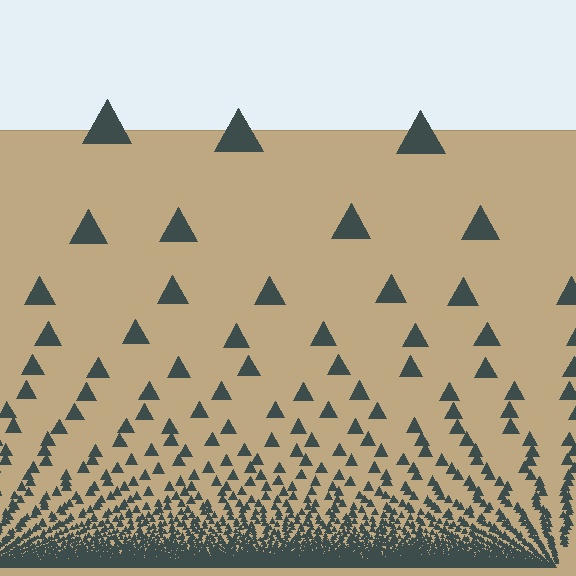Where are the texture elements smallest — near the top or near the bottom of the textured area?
Near the bottom.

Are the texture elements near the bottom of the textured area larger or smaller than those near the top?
Smaller. The gradient is inverted — elements near the bottom are smaller and denser.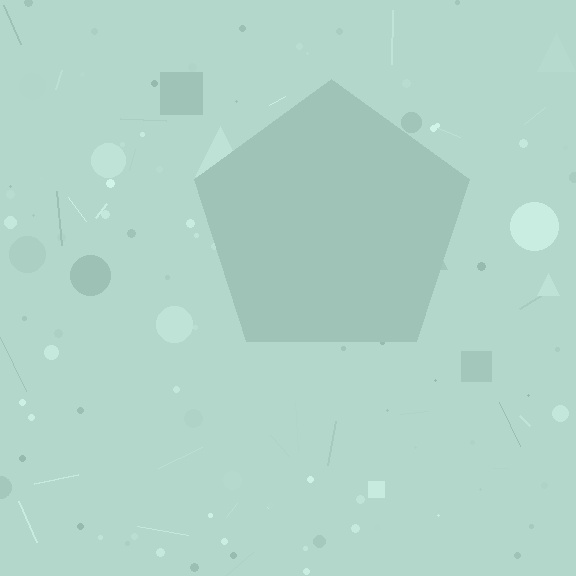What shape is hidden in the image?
A pentagon is hidden in the image.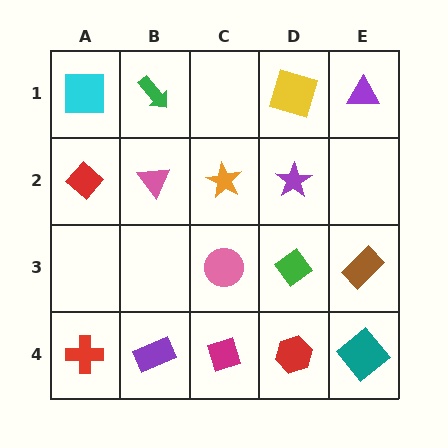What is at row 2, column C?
An orange star.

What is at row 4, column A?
A red cross.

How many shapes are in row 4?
5 shapes.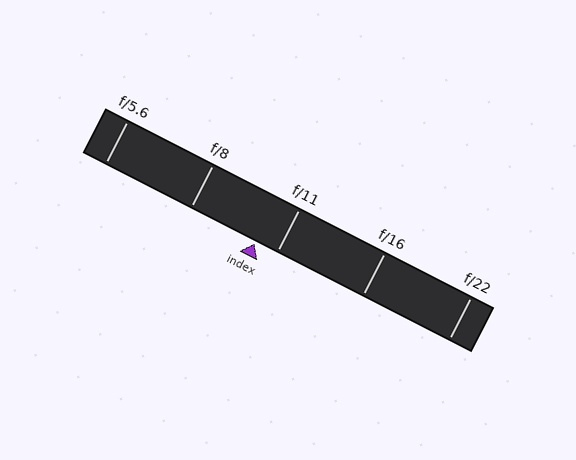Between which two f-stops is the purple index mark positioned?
The index mark is between f/8 and f/11.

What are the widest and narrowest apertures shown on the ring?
The widest aperture shown is f/5.6 and the narrowest is f/22.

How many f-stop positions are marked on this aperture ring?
There are 5 f-stop positions marked.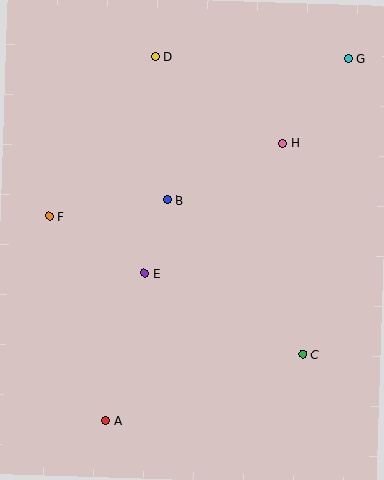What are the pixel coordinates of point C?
Point C is at (303, 354).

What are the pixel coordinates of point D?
Point D is at (155, 57).